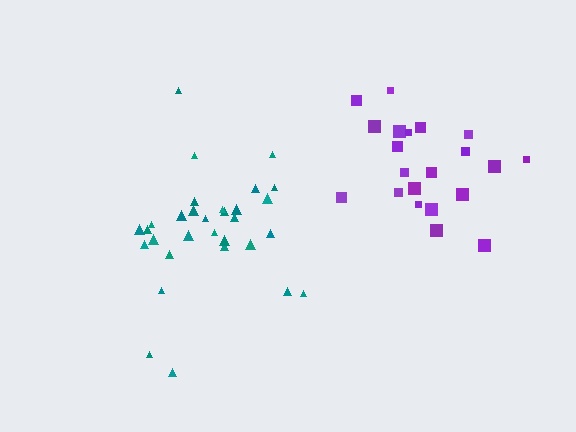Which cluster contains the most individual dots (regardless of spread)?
Teal (31).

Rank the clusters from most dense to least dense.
teal, purple.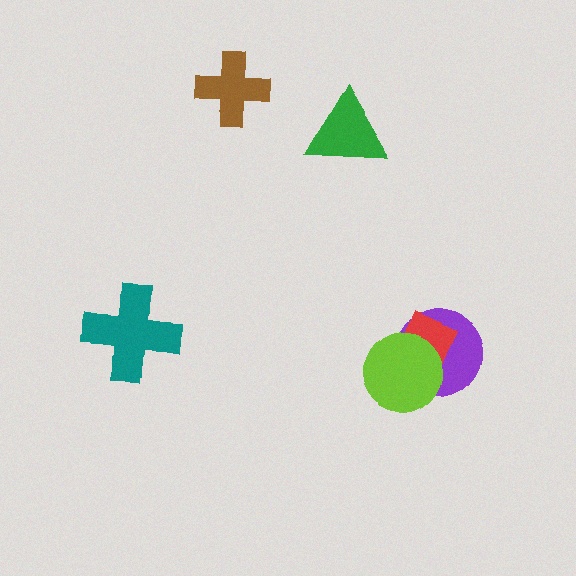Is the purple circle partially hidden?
Yes, it is partially covered by another shape.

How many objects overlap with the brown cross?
0 objects overlap with the brown cross.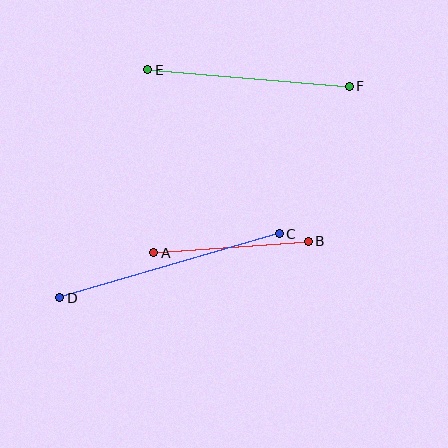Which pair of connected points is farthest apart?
Points C and D are farthest apart.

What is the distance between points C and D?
The distance is approximately 229 pixels.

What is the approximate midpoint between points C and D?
The midpoint is at approximately (169, 266) pixels.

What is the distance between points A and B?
The distance is approximately 155 pixels.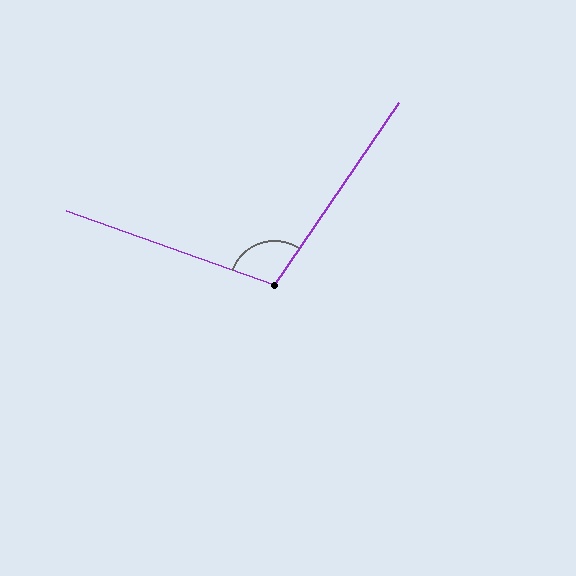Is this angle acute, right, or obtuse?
It is obtuse.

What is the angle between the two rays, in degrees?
Approximately 105 degrees.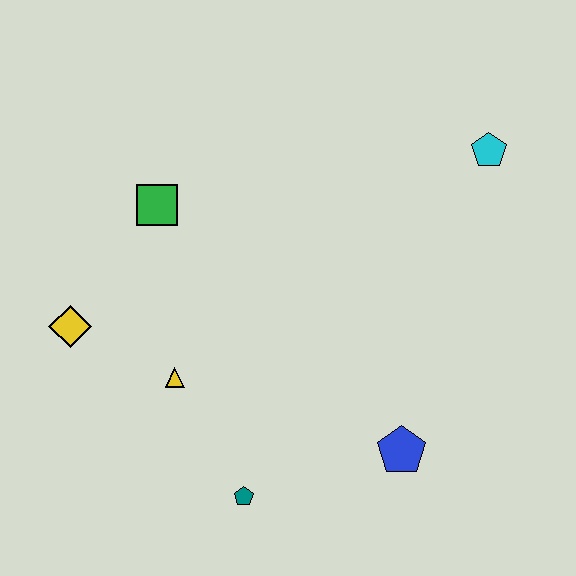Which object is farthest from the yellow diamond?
The cyan pentagon is farthest from the yellow diamond.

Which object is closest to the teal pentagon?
The yellow triangle is closest to the teal pentagon.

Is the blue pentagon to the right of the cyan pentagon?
No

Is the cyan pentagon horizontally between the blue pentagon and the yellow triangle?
No